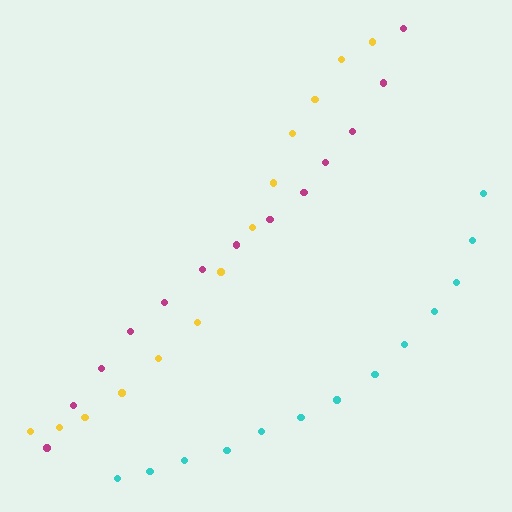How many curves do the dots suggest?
There are 3 distinct paths.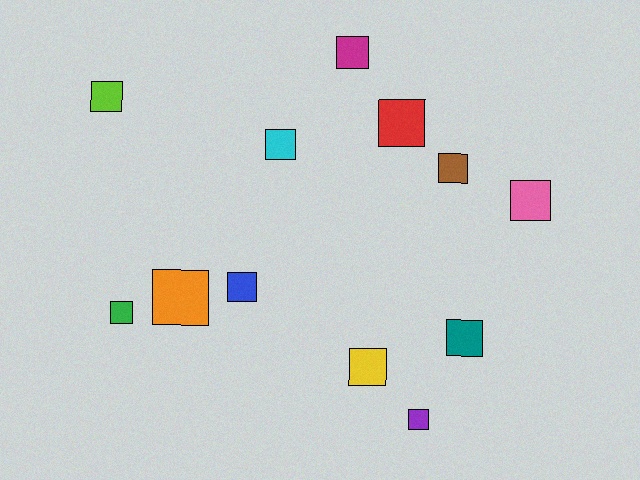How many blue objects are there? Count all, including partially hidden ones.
There is 1 blue object.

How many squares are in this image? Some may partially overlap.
There are 12 squares.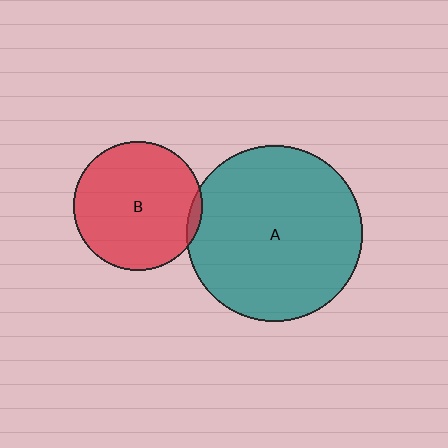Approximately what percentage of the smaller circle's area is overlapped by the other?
Approximately 5%.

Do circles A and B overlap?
Yes.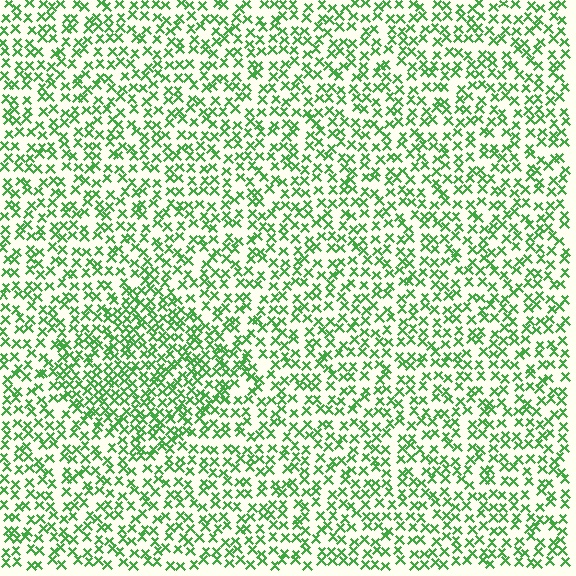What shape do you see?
I see a diamond.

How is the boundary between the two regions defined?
The boundary is defined by a change in element density (approximately 1.6x ratio). All elements are the same color, size, and shape.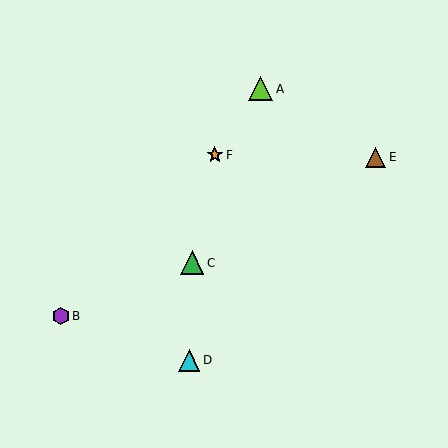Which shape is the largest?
The green triangle (labeled C) is the largest.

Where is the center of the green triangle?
The center of the green triangle is at (192, 263).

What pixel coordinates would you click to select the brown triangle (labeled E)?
Click at (375, 158) to select the brown triangle E.